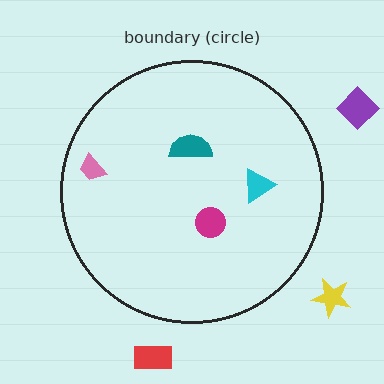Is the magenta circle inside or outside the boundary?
Inside.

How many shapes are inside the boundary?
4 inside, 3 outside.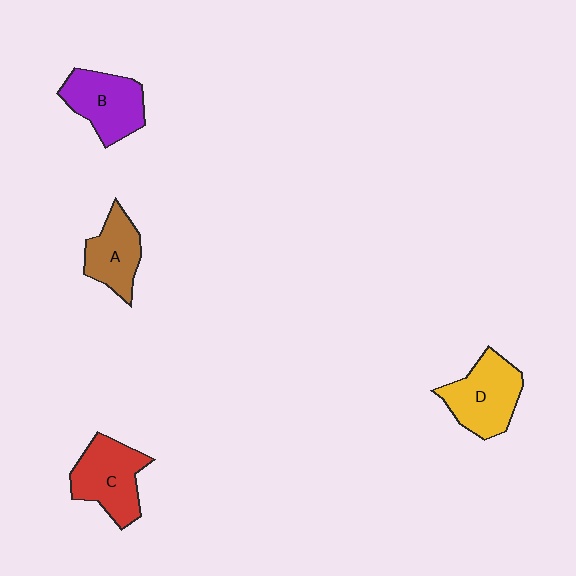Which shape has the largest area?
Shape D (yellow).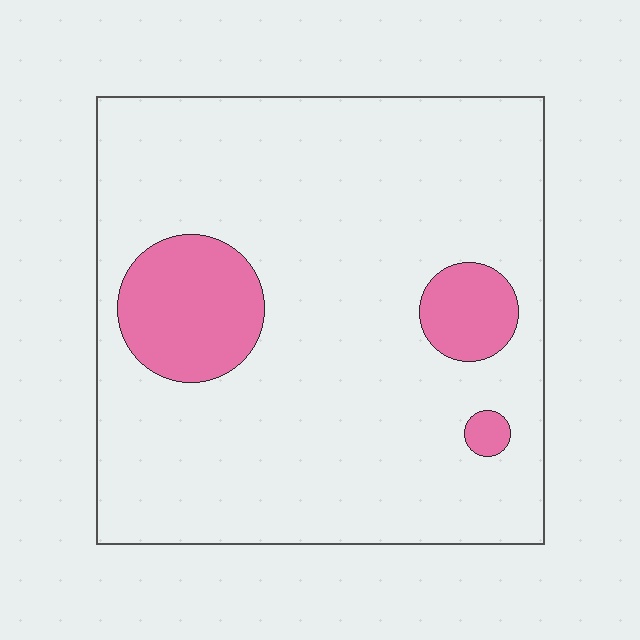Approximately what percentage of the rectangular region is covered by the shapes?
Approximately 15%.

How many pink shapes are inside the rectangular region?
3.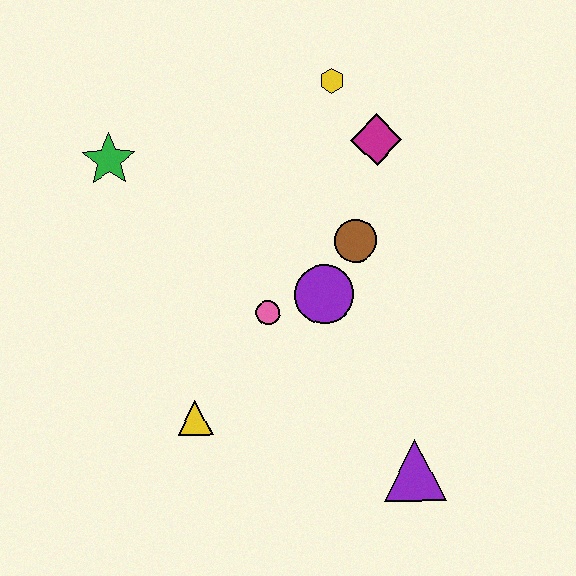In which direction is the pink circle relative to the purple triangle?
The pink circle is above the purple triangle.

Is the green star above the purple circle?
Yes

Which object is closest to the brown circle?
The purple circle is closest to the brown circle.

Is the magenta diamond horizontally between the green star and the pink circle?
No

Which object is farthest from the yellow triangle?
The yellow hexagon is farthest from the yellow triangle.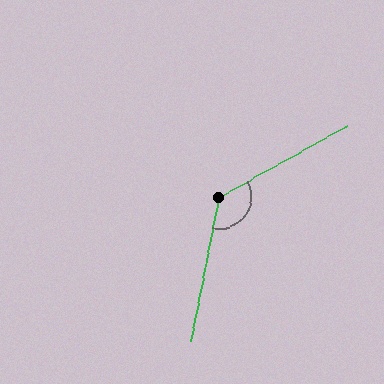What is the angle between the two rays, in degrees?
Approximately 130 degrees.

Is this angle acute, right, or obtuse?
It is obtuse.